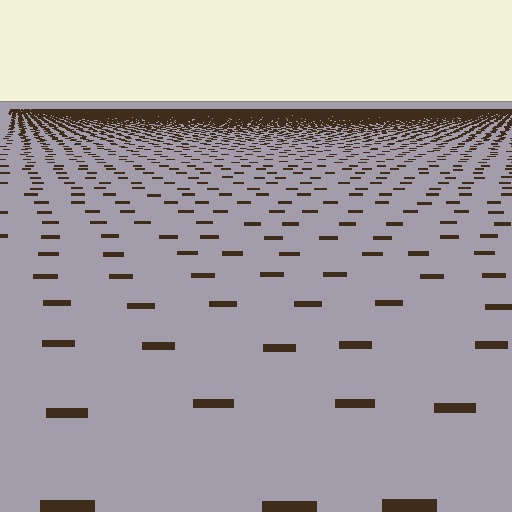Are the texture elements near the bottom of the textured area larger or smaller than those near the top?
Larger. Near the bottom, elements are closer to the viewer and appear at a bigger on-screen size.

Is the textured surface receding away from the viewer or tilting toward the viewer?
The surface is receding away from the viewer. Texture elements get smaller and denser toward the top.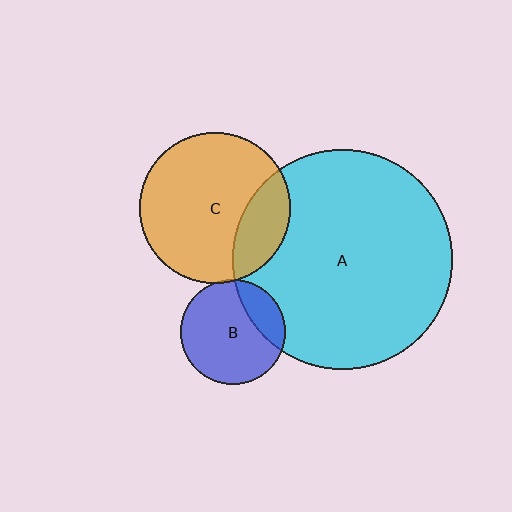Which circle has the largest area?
Circle A (cyan).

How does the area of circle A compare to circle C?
Approximately 2.1 times.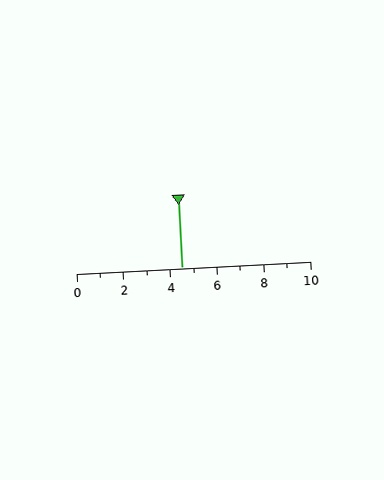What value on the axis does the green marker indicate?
The marker indicates approximately 4.5.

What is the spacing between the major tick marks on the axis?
The major ticks are spaced 2 apart.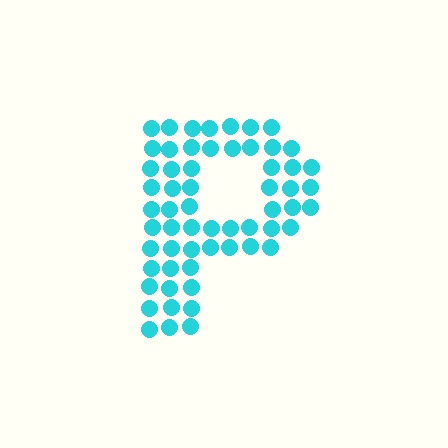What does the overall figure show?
The overall figure shows the letter P.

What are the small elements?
The small elements are circles.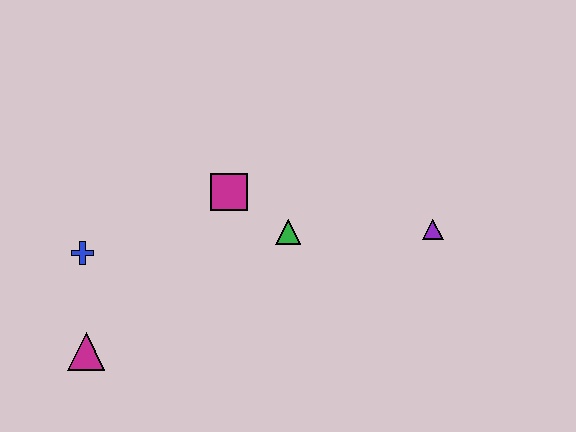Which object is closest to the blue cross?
The magenta triangle is closest to the blue cross.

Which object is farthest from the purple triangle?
The magenta triangle is farthest from the purple triangle.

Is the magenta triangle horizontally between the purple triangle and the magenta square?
No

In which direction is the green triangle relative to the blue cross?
The green triangle is to the right of the blue cross.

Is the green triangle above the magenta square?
No